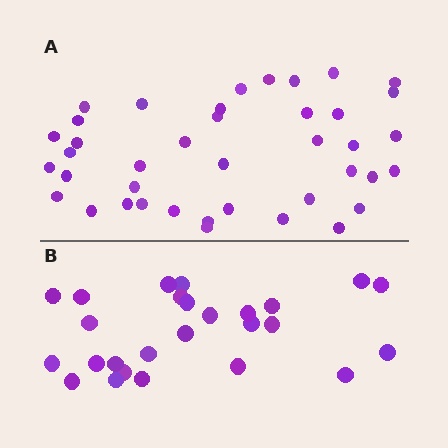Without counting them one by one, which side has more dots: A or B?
Region A (the top region) has more dots.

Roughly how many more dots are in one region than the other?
Region A has approximately 15 more dots than region B.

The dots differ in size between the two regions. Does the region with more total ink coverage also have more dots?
No. Region B has more total ink coverage because its dots are larger, but region A actually contains more individual dots. Total area can be misleading — the number of items is what matters here.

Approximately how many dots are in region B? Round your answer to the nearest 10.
About 30 dots. (The exact count is 26, which rounds to 30.)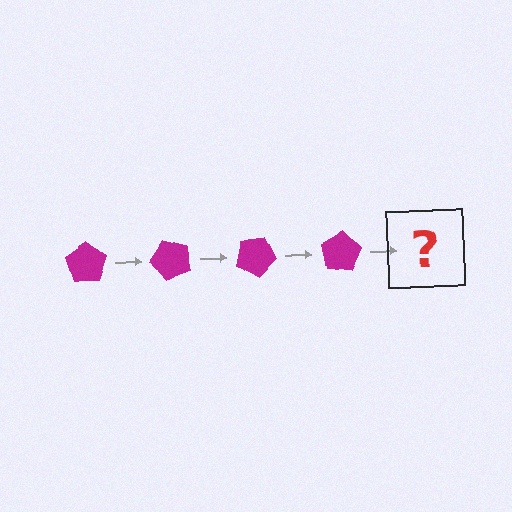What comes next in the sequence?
The next element should be a magenta pentagon rotated 200 degrees.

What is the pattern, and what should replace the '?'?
The pattern is that the pentagon rotates 50 degrees each step. The '?' should be a magenta pentagon rotated 200 degrees.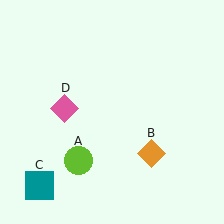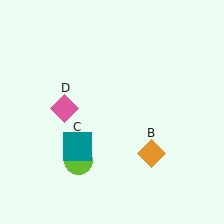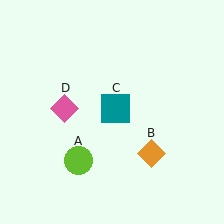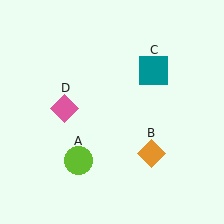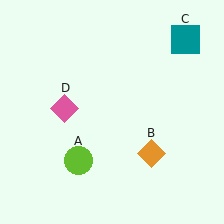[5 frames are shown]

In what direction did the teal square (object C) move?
The teal square (object C) moved up and to the right.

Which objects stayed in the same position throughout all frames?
Lime circle (object A) and orange diamond (object B) and pink diamond (object D) remained stationary.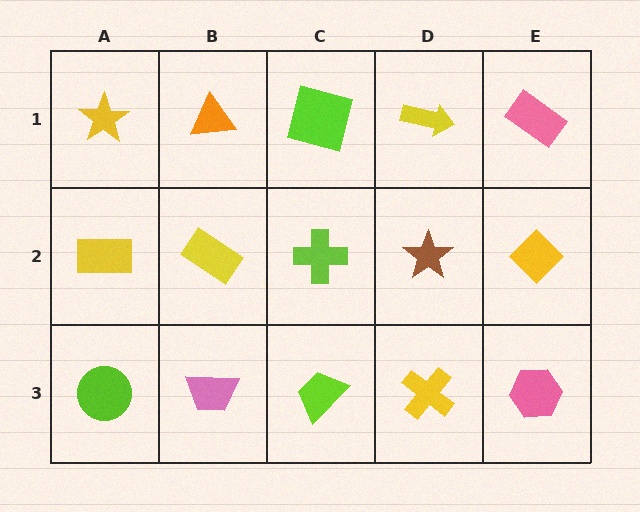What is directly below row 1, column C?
A lime cross.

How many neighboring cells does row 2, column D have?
4.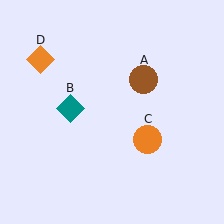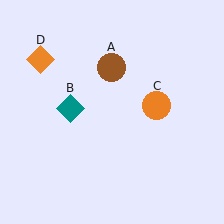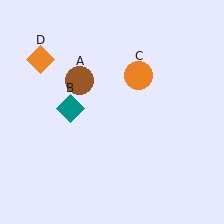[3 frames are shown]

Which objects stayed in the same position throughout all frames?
Teal diamond (object B) and orange diamond (object D) remained stationary.